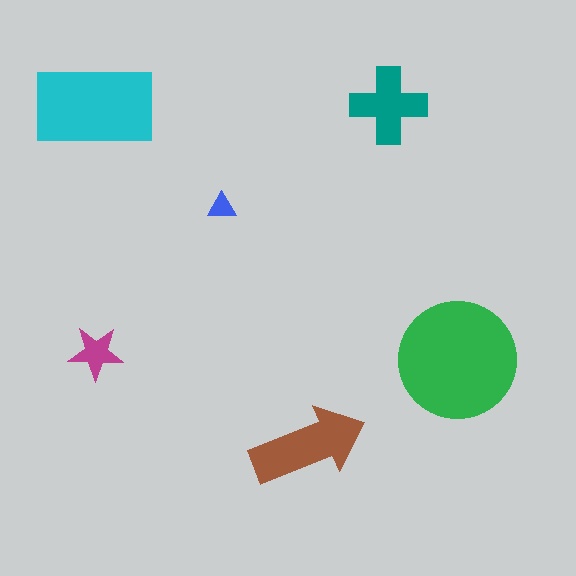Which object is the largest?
The green circle.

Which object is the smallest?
The blue triangle.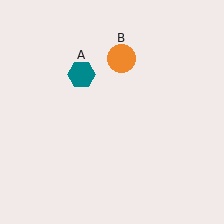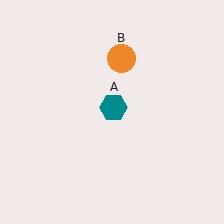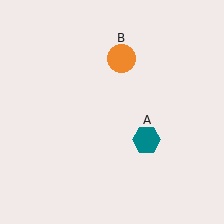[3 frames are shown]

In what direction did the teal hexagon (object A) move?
The teal hexagon (object A) moved down and to the right.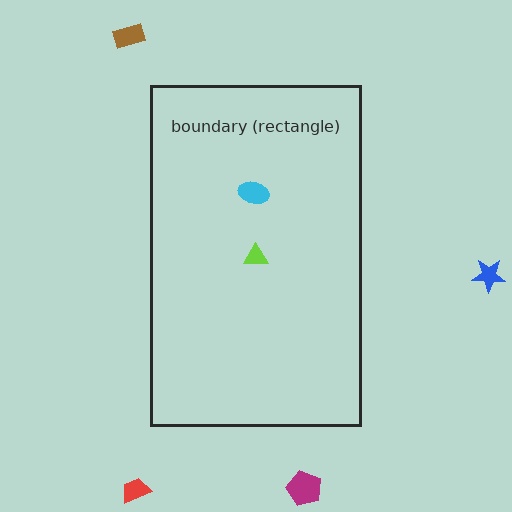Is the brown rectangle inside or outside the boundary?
Outside.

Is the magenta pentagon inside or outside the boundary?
Outside.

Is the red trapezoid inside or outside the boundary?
Outside.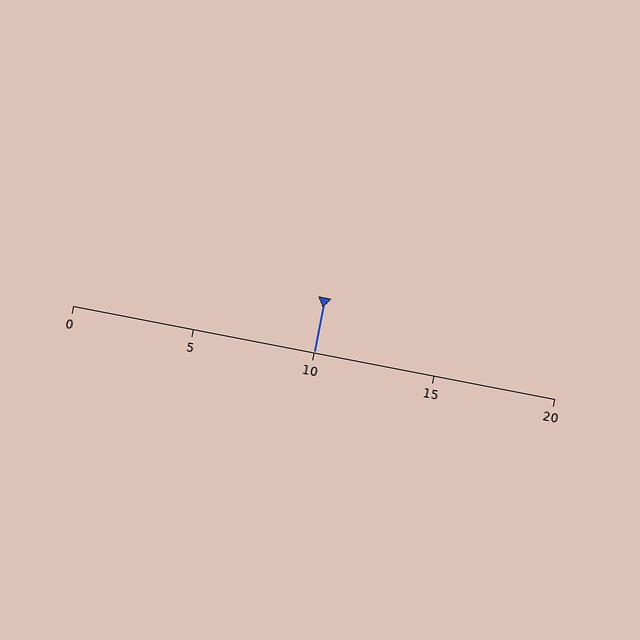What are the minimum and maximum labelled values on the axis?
The axis runs from 0 to 20.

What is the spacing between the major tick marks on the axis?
The major ticks are spaced 5 apart.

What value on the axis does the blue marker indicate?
The marker indicates approximately 10.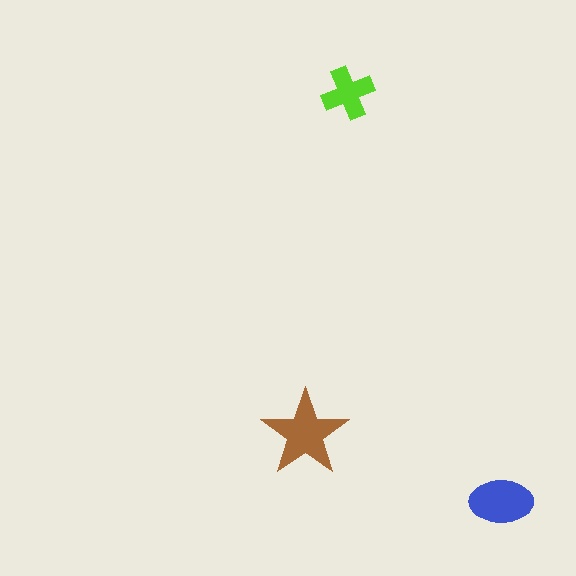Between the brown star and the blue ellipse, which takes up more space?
The brown star.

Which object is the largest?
The brown star.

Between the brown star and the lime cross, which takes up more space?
The brown star.